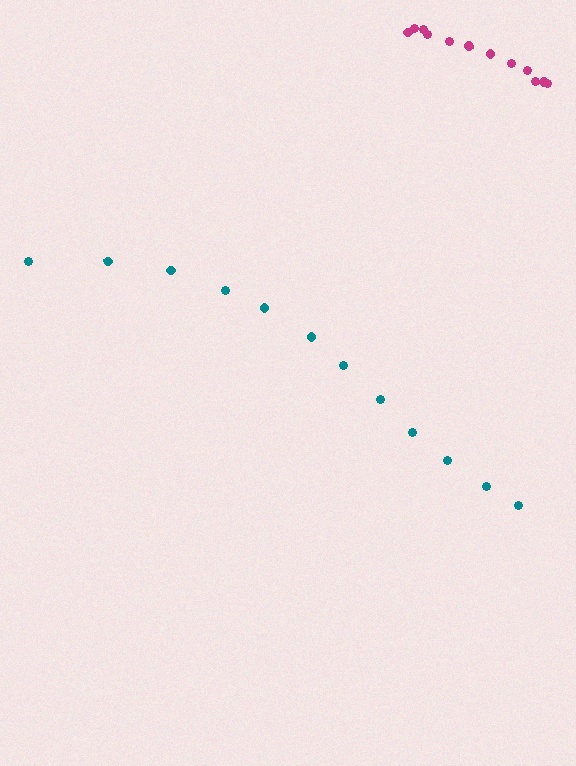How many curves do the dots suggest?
There are 2 distinct paths.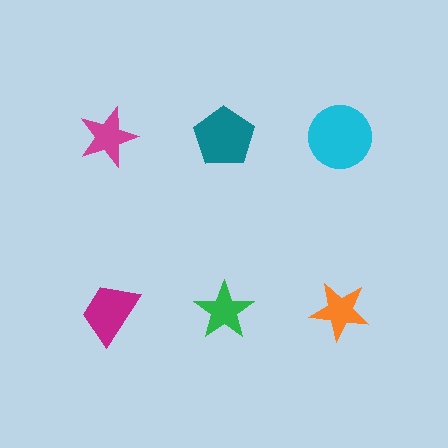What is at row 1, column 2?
A teal pentagon.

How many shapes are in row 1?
3 shapes.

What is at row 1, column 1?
A magenta star.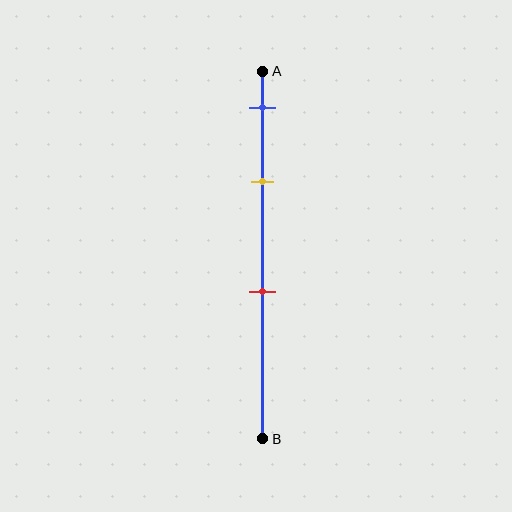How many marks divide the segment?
There are 3 marks dividing the segment.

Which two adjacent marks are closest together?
The blue and yellow marks are the closest adjacent pair.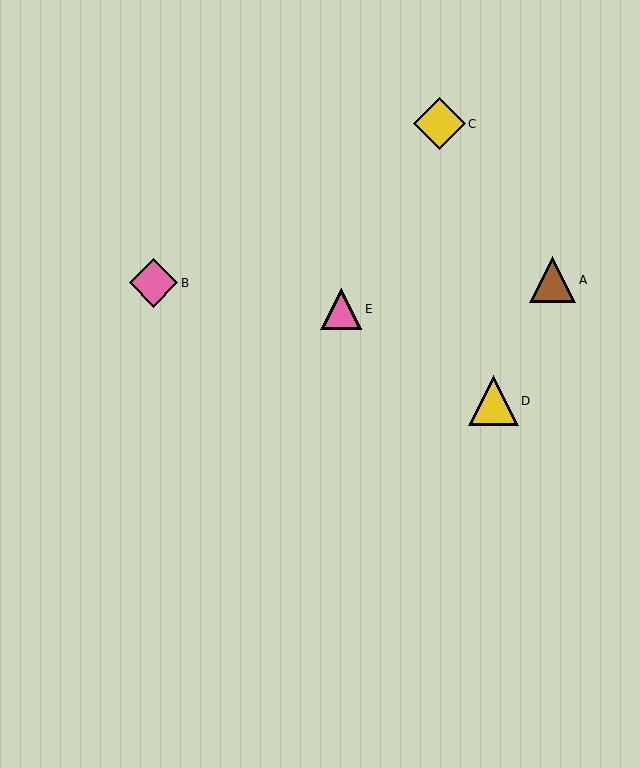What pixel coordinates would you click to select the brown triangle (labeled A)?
Click at (552, 280) to select the brown triangle A.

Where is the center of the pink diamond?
The center of the pink diamond is at (153, 283).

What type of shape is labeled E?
Shape E is a pink triangle.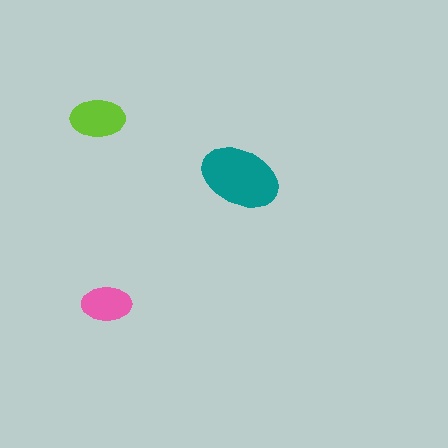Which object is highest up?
The lime ellipse is topmost.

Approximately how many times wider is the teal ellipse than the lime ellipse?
About 1.5 times wider.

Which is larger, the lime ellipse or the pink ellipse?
The lime one.